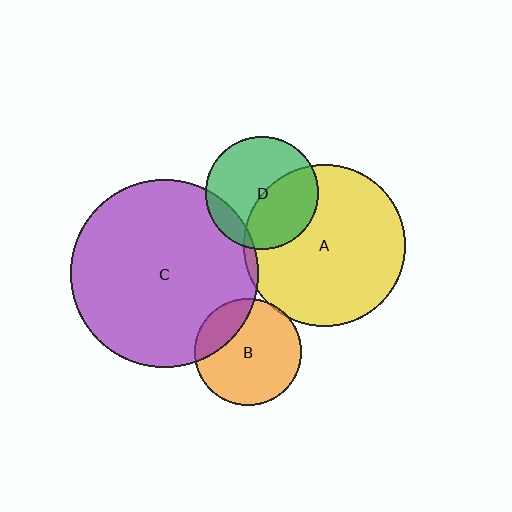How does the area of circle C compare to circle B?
Approximately 3.1 times.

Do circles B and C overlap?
Yes.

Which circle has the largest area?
Circle C (purple).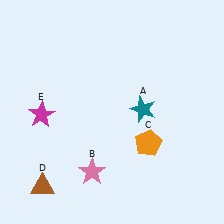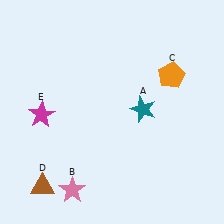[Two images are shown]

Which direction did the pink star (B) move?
The pink star (B) moved left.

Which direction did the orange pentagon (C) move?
The orange pentagon (C) moved up.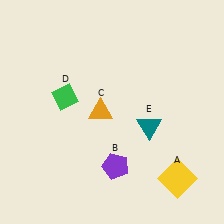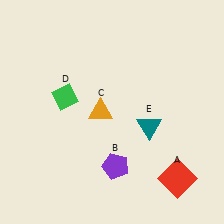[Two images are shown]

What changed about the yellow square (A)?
In Image 1, A is yellow. In Image 2, it changed to red.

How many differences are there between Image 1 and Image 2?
There is 1 difference between the two images.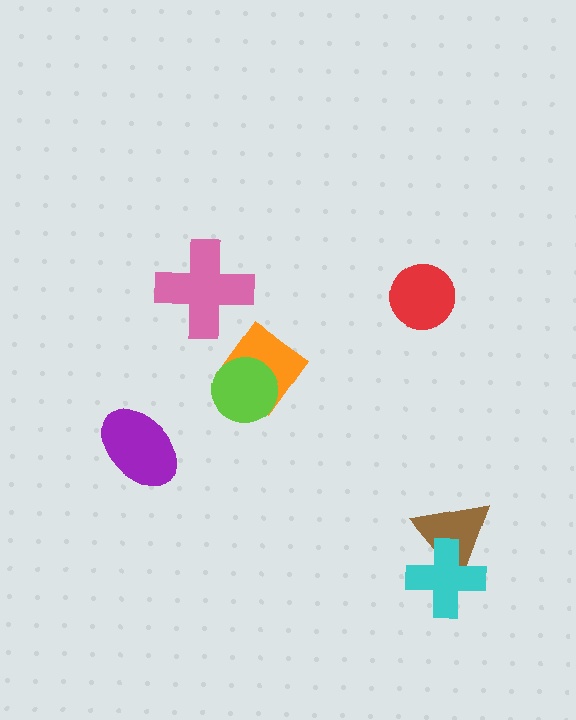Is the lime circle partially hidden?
No, no other shape covers it.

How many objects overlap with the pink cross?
0 objects overlap with the pink cross.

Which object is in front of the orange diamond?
The lime circle is in front of the orange diamond.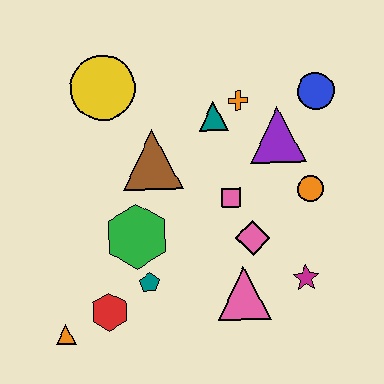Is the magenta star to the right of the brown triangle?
Yes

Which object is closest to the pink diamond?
The pink square is closest to the pink diamond.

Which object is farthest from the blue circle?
The orange triangle is farthest from the blue circle.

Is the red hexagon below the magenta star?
Yes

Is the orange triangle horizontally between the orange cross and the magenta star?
No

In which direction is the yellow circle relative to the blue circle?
The yellow circle is to the left of the blue circle.